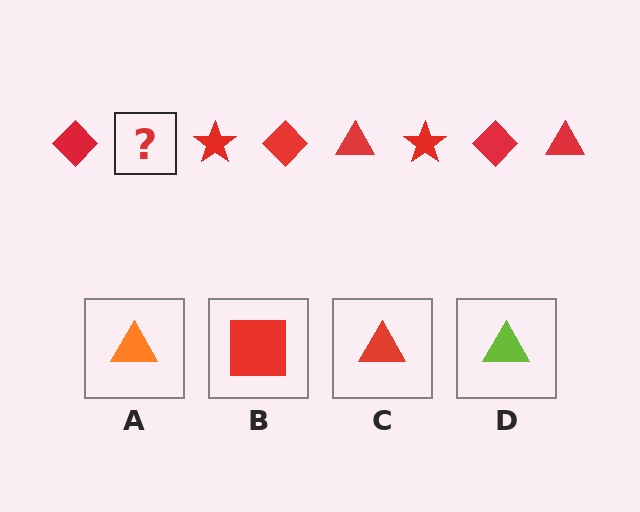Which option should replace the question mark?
Option C.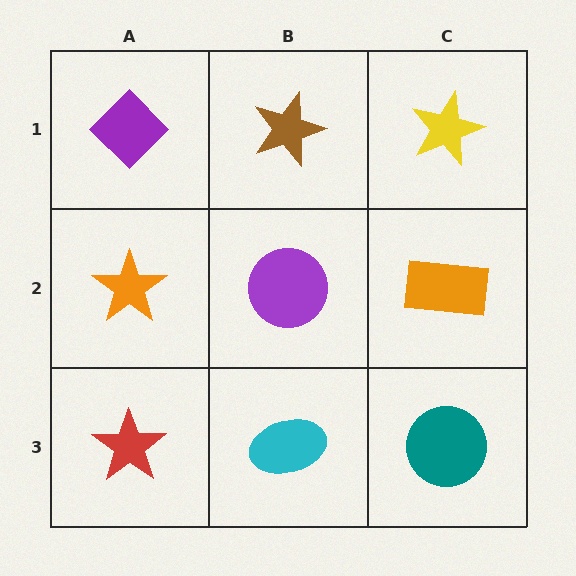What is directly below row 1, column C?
An orange rectangle.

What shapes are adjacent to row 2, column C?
A yellow star (row 1, column C), a teal circle (row 3, column C), a purple circle (row 2, column B).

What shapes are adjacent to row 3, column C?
An orange rectangle (row 2, column C), a cyan ellipse (row 3, column B).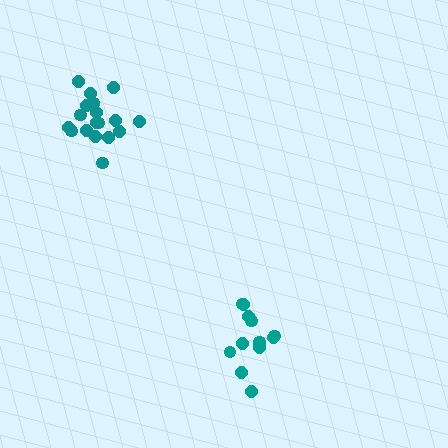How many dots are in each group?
Group 1: 13 dots, Group 2: 18 dots (31 total).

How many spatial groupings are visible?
There are 2 spatial groupings.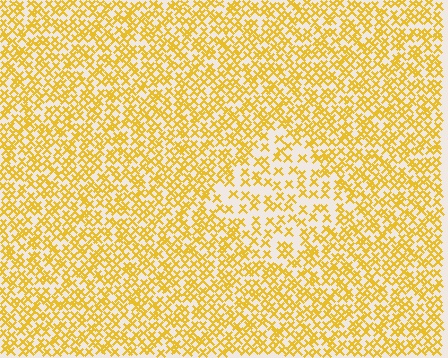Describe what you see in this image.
The image contains small yellow elements arranged at two different densities. A diamond-shaped region is visible where the elements are less densely packed than the surrounding area.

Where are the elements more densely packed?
The elements are more densely packed outside the diamond boundary.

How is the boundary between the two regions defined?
The boundary is defined by a change in element density (approximately 1.9x ratio). All elements are the same color, size, and shape.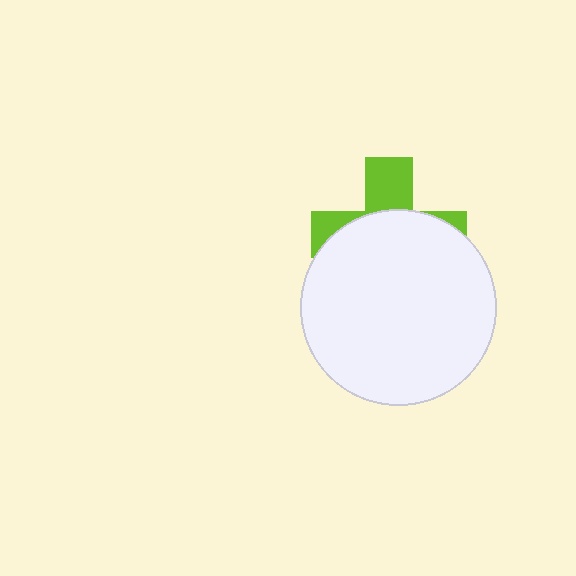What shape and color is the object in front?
The object in front is a white circle.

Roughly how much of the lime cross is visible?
A small part of it is visible (roughly 33%).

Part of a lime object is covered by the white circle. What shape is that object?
It is a cross.